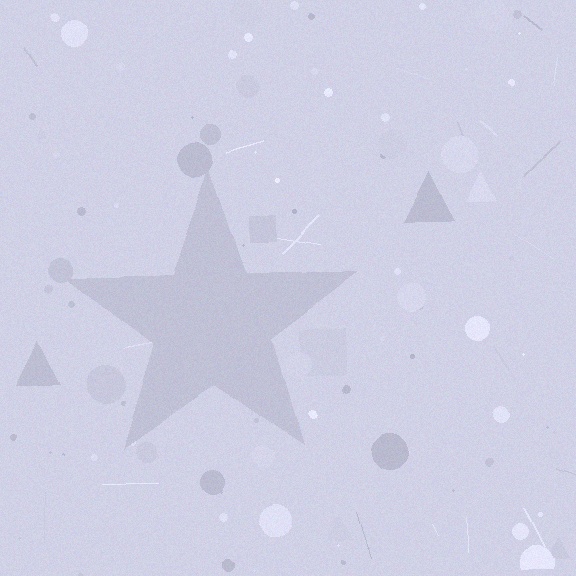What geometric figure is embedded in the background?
A star is embedded in the background.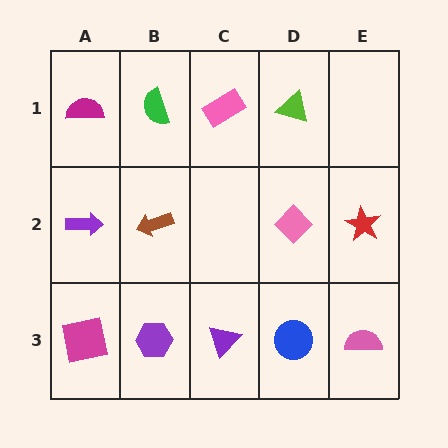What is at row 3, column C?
A purple triangle.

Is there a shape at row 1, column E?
No, that cell is empty.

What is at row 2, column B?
A brown arrow.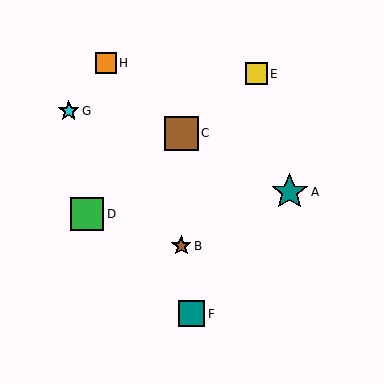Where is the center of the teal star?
The center of the teal star is at (290, 192).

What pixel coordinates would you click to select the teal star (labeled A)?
Click at (290, 192) to select the teal star A.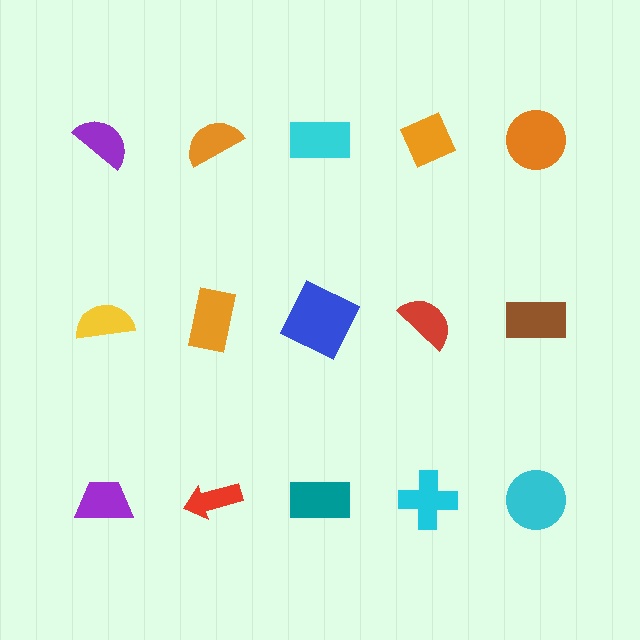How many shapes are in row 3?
5 shapes.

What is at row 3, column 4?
A cyan cross.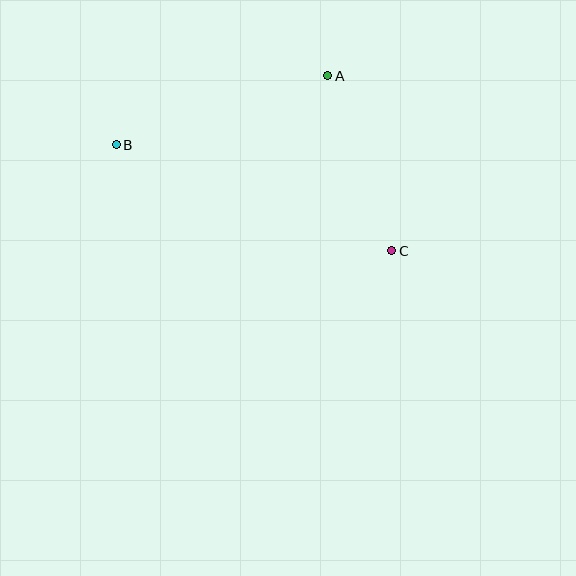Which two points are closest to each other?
Points A and C are closest to each other.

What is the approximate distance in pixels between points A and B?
The distance between A and B is approximately 223 pixels.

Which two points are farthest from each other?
Points B and C are farthest from each other.